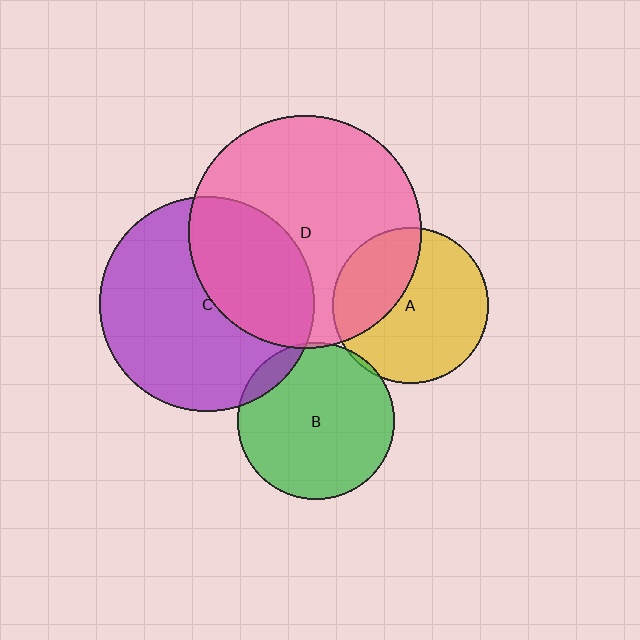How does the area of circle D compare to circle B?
Approximately 2.2 times.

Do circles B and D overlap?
Yes.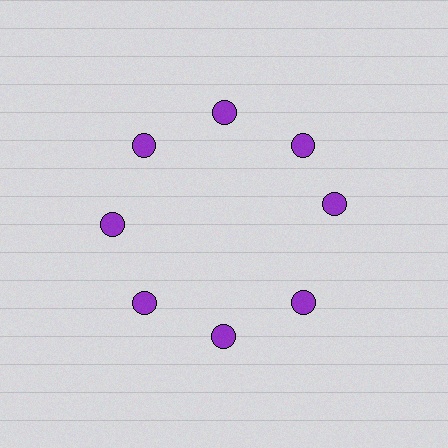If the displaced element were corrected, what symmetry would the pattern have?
It would have 8-fold rotational symmetry — the pattern would map onto itself every 45 degrees.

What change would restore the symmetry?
The symmetry would be restored by rotating it back into even spacing with its neighbors so that all 8 circles sit at equal angles and equal distance from the center.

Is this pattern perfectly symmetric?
No. The 8 purple circles are arranged in a ring, but one element near the 3 o'clock position is rotated out of alignment along the ring, breaking the 8-fold rotational symmetry.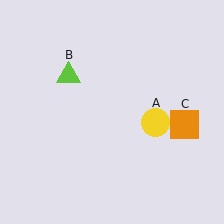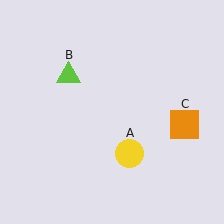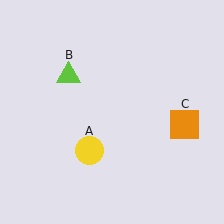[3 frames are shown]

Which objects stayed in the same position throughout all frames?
Lime triangle (object B) and orange square (object C) remained stationary.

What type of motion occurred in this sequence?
The yellow circle (object A) rotated clockwise around the center of the scene.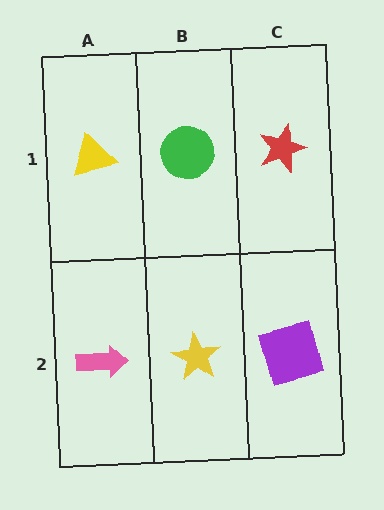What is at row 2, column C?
A purple square.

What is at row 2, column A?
A pink arrow.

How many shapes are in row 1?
3 shapes.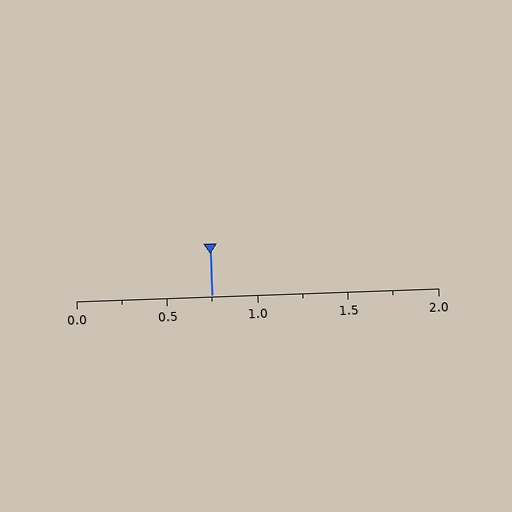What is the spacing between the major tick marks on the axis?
The major ticks are spaced 0.5 apart.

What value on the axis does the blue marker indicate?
The marker indicates approximately 0.75.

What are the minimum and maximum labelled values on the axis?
The axis runs from 0.0 to 2.0.